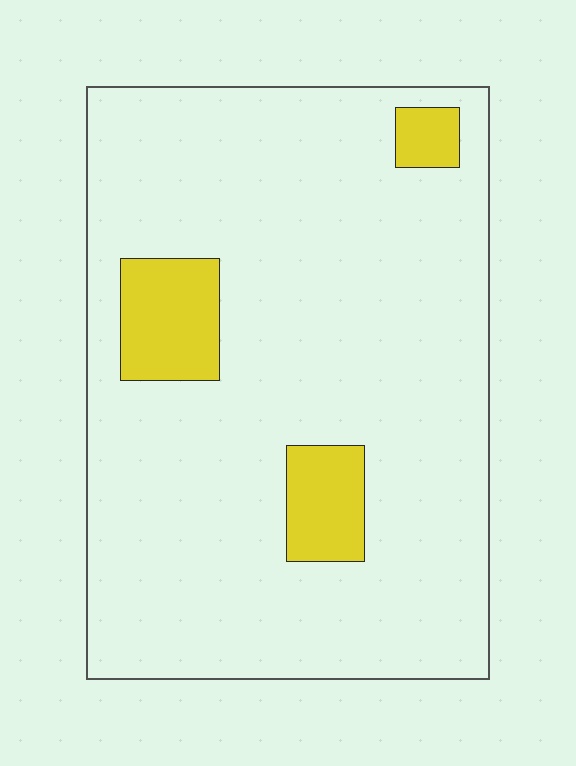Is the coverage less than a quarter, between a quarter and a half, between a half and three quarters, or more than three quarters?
Less than a quarter.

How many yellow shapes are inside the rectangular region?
3.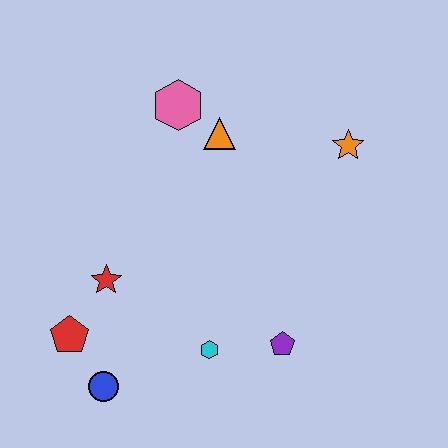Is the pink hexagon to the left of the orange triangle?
Yes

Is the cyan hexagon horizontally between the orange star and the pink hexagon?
Yes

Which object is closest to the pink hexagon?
The orange triangle is closest to the pink hexagon.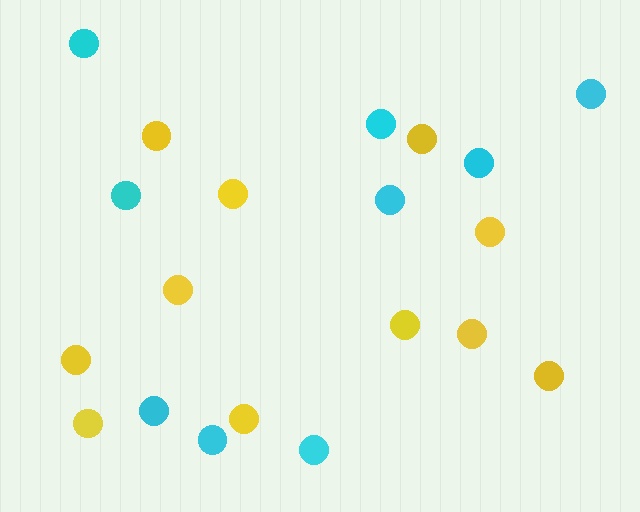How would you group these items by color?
There are 2 groups: one group of cyan circles (9) and one group of yellow circles (11).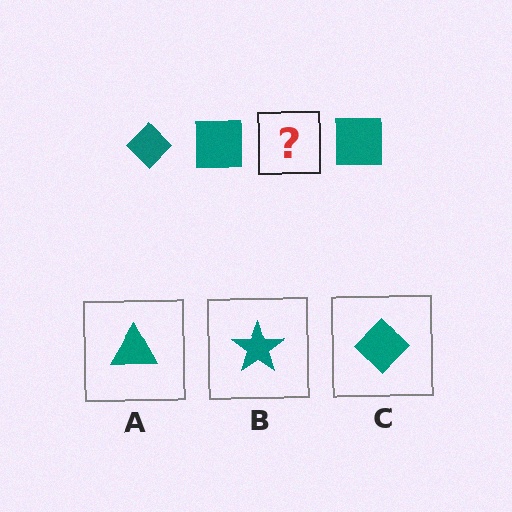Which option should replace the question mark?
Option C.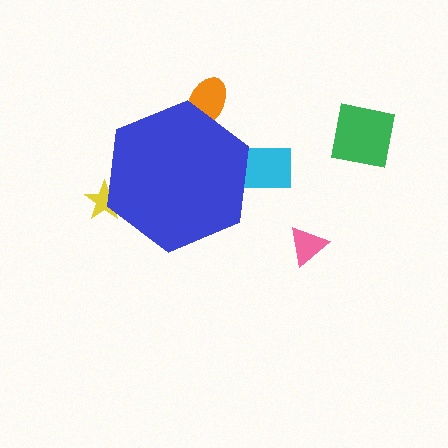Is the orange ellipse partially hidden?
Yes, the orange ellipse is partially hidden behind the blue hexagon.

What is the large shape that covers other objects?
A blue hexagon.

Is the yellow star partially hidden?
Yes, the yellow star is partially hidden behind the blue hexagon.